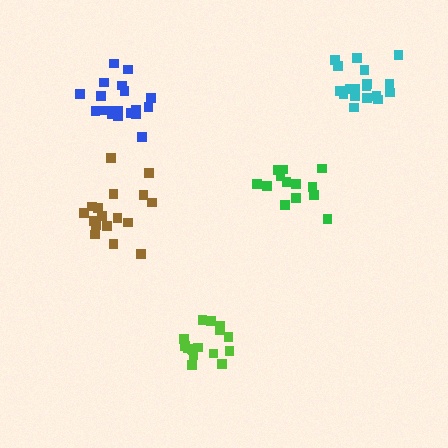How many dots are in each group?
Group 1: 16 dots, Group 2: 18 dots, Group 3: 13 dots, Group 4: 17 dots, Group 5: 19 dots (83 total).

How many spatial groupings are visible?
There are 5 spatial groupings.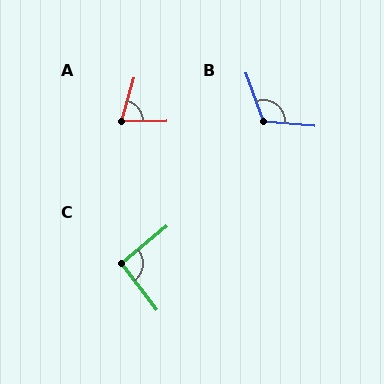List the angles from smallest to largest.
A (74°), C (92°), B (115°).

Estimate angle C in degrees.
Approximately 92 degrees.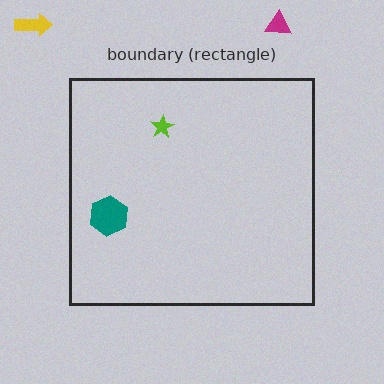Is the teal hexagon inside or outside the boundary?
Inside.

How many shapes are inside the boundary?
2 inside, 2 outside.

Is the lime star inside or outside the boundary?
Inside.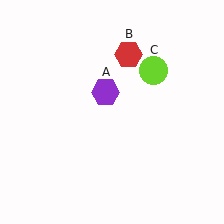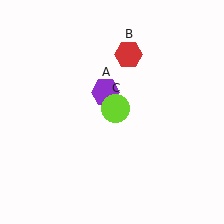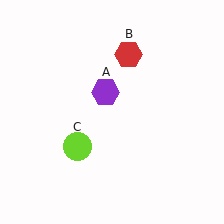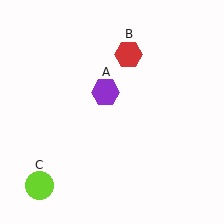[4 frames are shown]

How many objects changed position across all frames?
1 object changed position: lime circle (object C).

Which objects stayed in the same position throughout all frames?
Purple hexagon (object A) and red hexagon (object B) remained stationary.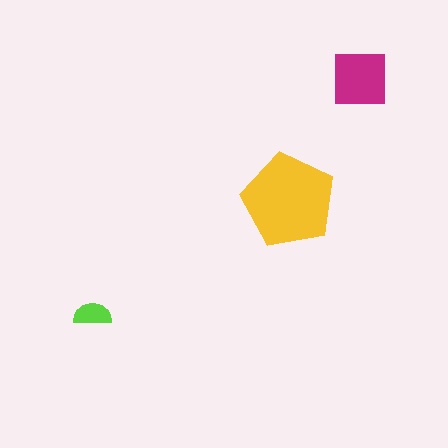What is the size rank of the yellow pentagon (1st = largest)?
1st.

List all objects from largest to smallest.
The yellow pentagon, the magenta square, the lime semicircle.